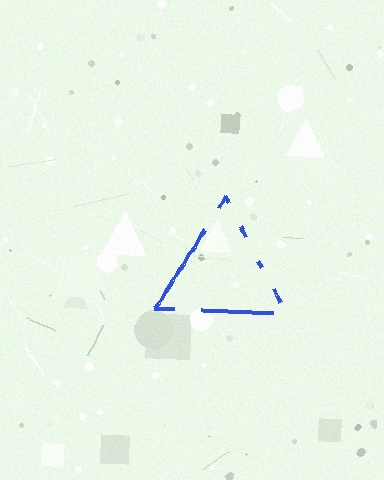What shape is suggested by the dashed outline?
The dashed outline suggests a triangle.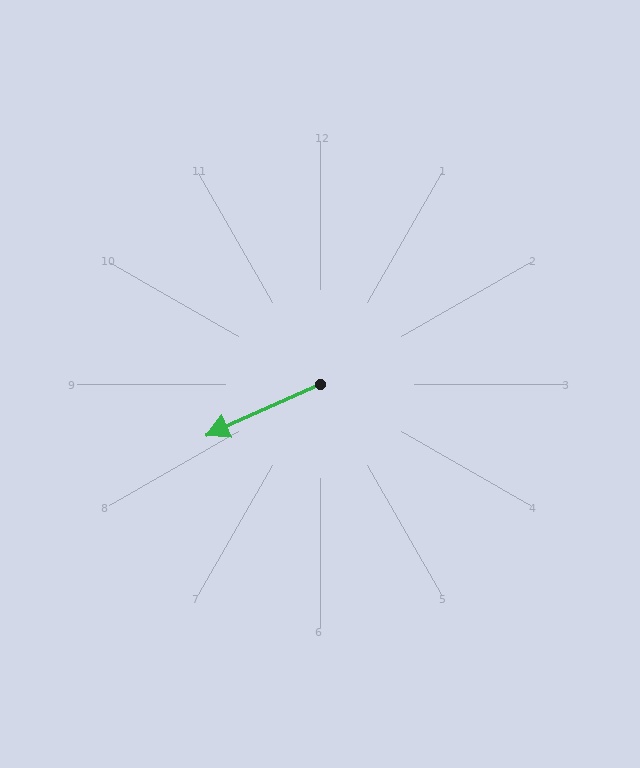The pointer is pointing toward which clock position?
Roughly 8 o'clock.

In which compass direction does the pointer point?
Southwest.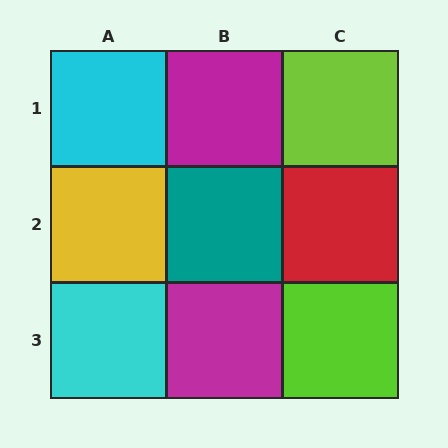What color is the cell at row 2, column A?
Yellow.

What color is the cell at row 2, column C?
Red.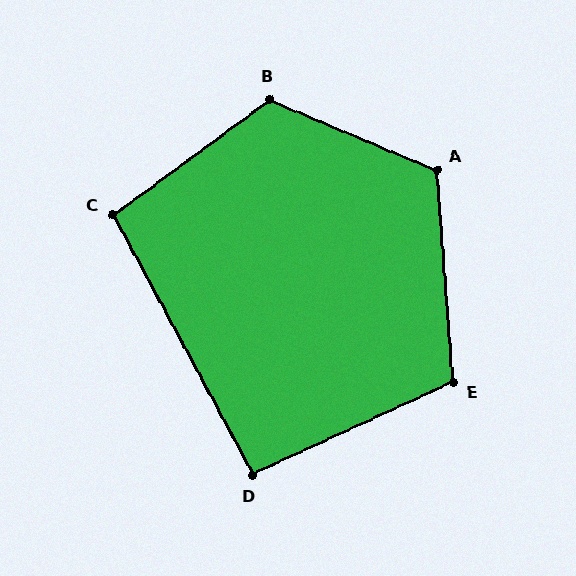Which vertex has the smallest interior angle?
D, at approximately 93 degrees.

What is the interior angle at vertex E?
Approximately 110 degrees (obtuse).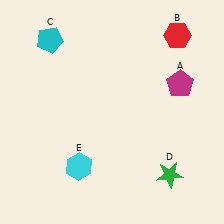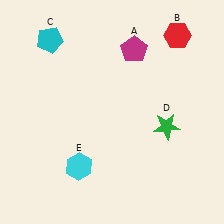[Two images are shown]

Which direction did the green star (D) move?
The green star (D) moved up.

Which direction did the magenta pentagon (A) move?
The magenta pentagon (A) moved left.